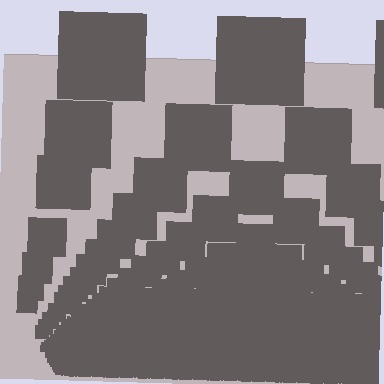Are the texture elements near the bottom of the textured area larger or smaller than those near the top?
Smaller. The gradient is inverted — elements near the bottom are smaller and denser.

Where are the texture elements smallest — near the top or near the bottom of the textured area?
Near the bottom.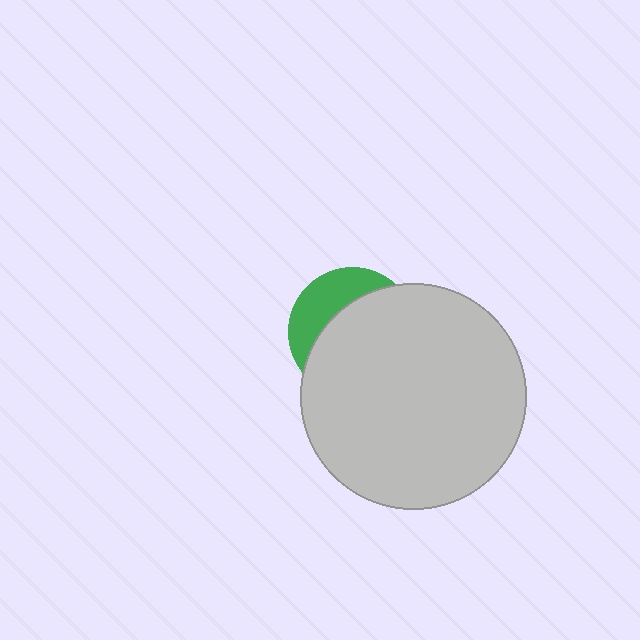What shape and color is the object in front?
The object in front is a light gray circle.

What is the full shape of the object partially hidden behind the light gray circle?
The partially hidden object is a green circle.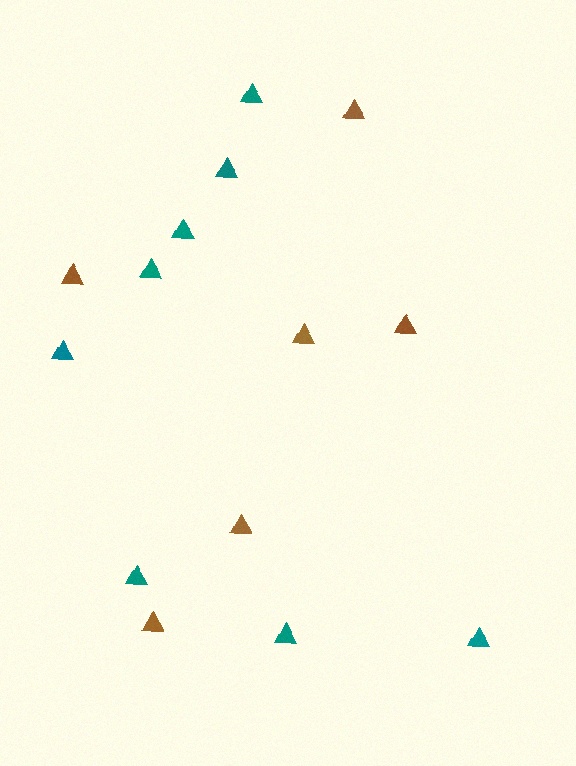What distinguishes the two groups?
There are 2 groups: one group of teal triangles (8) and one group of brown triangles (6).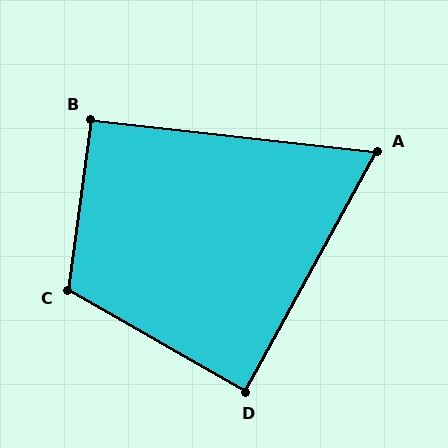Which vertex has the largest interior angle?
C, at approximately 112 degrees.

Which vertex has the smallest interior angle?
A, at approximately 68 degrees.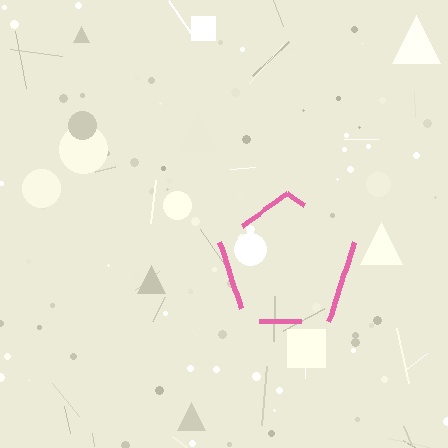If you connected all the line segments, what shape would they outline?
They would outline a pentagon.